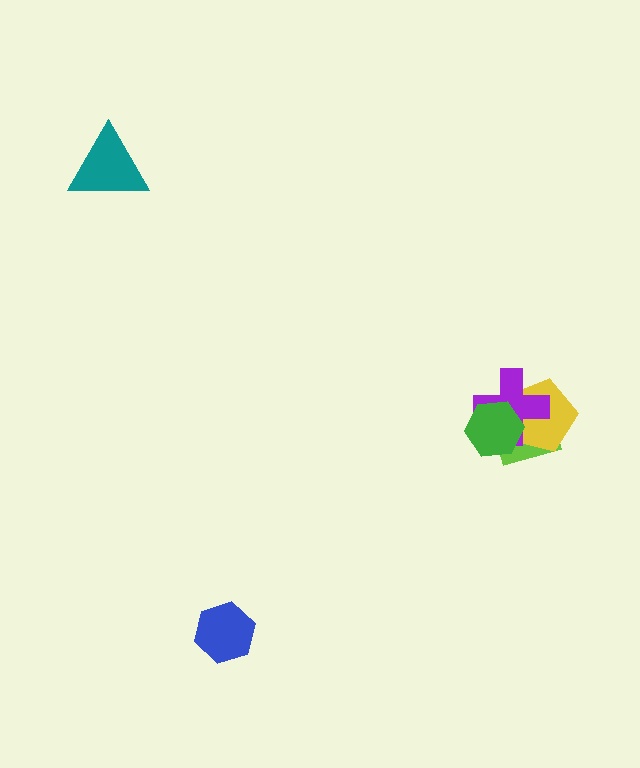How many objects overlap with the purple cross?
3 objects overlap with the purple cross.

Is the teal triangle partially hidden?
No, no other shape covers it.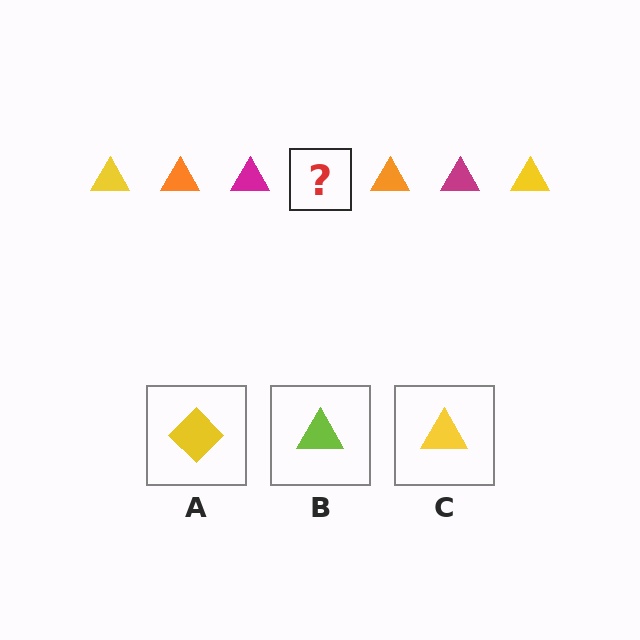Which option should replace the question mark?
Option C.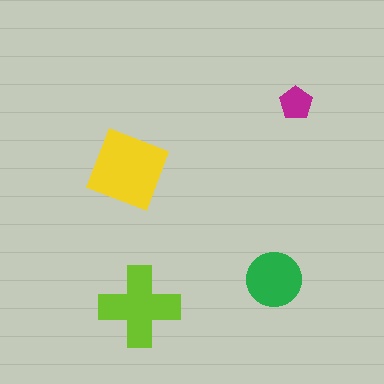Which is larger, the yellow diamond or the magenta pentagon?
The yellow diamond.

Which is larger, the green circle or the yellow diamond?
The yellow diamond.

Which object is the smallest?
The magenta pentagon.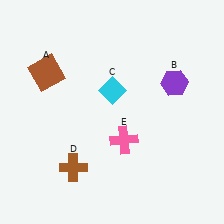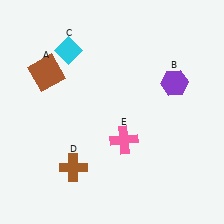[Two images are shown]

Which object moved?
The cyan diamond (C) moved left.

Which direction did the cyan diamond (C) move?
The cyan diamond (C) moved left.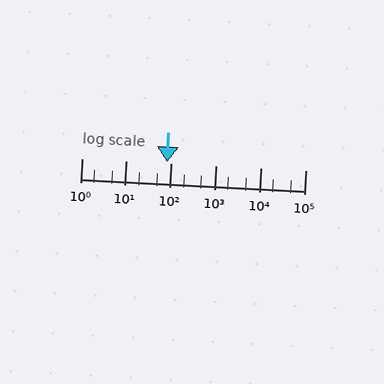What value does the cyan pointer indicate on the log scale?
The pointer indicates approximately 79.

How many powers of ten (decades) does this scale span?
The scale spans 5 decades, from 1 to 100000.